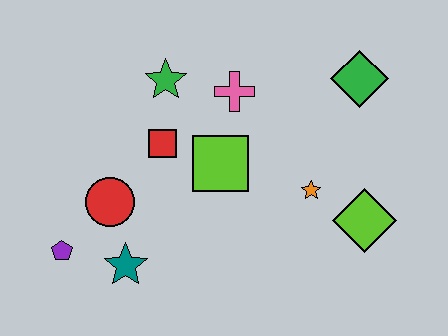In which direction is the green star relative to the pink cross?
The green star is to the left of the pink cross.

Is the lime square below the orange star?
No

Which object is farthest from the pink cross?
The purple pentagon is farthest from the pink cross.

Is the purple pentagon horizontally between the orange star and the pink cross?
No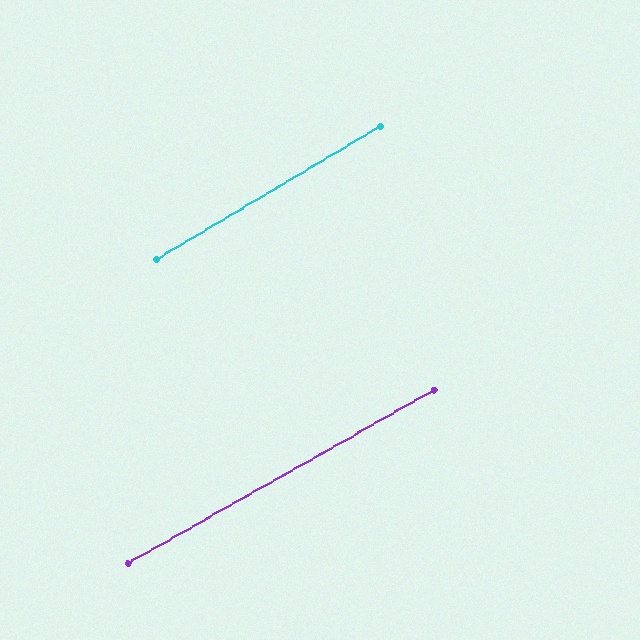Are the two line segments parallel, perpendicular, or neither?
Parallel — their directions differ by only 1.4°.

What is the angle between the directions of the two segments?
Approximately 1 degree.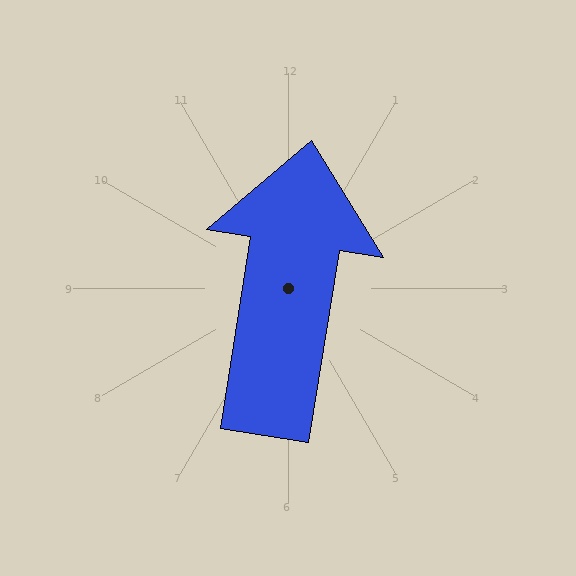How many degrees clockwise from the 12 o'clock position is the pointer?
Approximately 9 degrees.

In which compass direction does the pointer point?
North.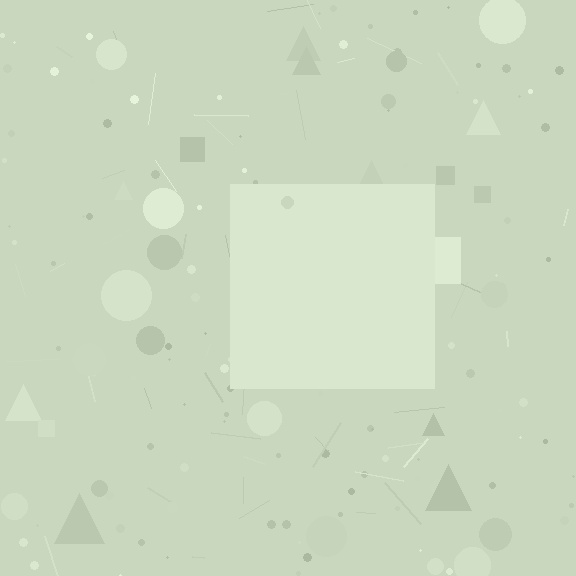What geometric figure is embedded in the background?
A square is embedded in the background.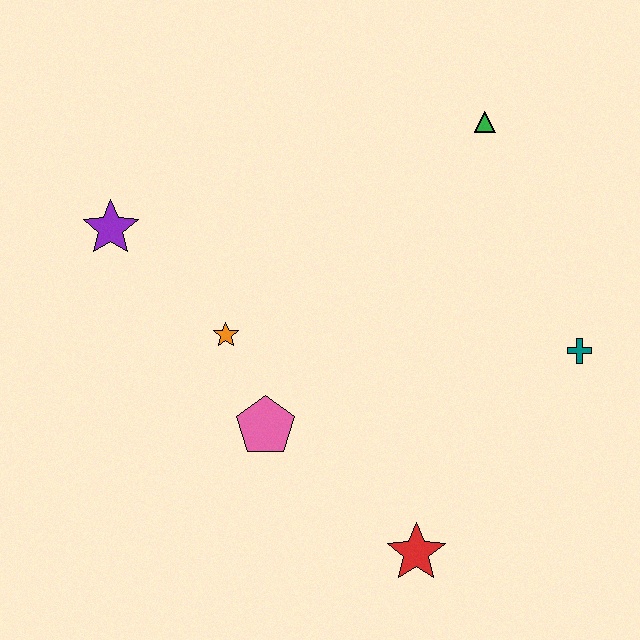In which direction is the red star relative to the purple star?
The red star is below the purple star.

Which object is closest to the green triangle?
The teal cross is closest to the green triangle.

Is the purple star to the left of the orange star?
Yes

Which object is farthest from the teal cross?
The purple star is farthest from the teal cross.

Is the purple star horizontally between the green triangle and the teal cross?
No